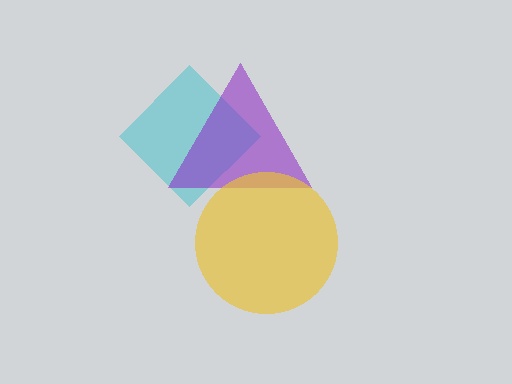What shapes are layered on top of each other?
The layered shapes are: a cyan diamond, a purple triangle, a yellow circle.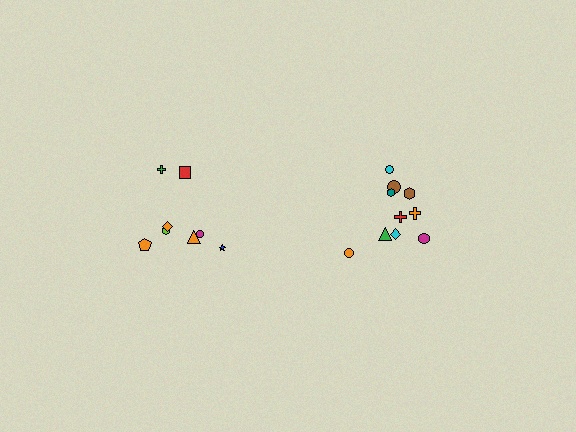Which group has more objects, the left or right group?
The right group.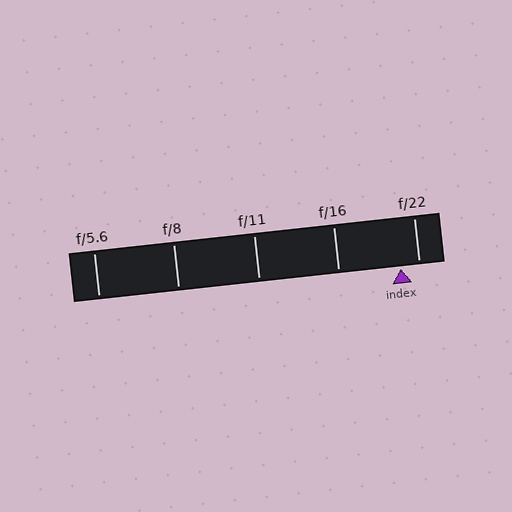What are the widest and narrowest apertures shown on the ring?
The widest aperture shown is f/5.6 and the narrowest is f/22.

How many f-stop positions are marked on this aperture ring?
There are 5 f-stop positions marked.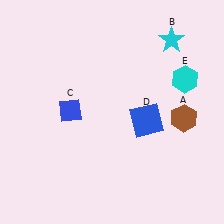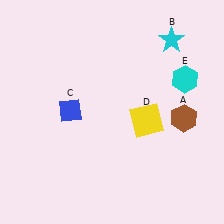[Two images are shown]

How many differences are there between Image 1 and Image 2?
There is 1 difference between the two images.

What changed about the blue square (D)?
In Image 1, D is blue. In Image 2, it changed to yellow.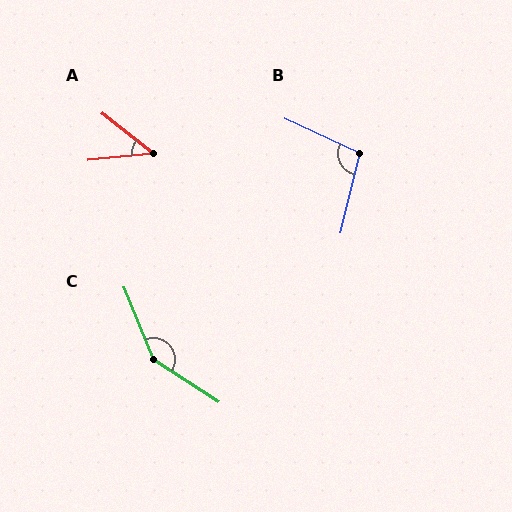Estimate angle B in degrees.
Approximately 102 degrees.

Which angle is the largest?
C, at approximately 145 degrees.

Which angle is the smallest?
A, at approximately 44 degrees.